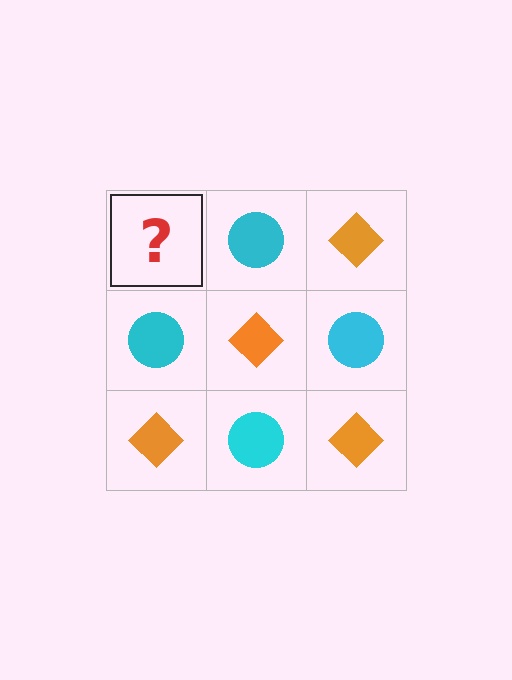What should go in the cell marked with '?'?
The missing cell should contain an orange diamond.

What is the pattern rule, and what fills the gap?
The rule is that it alternates orange diamond and cyan circle in a checkerboard pattern. The gap should be filled with an orange diamond.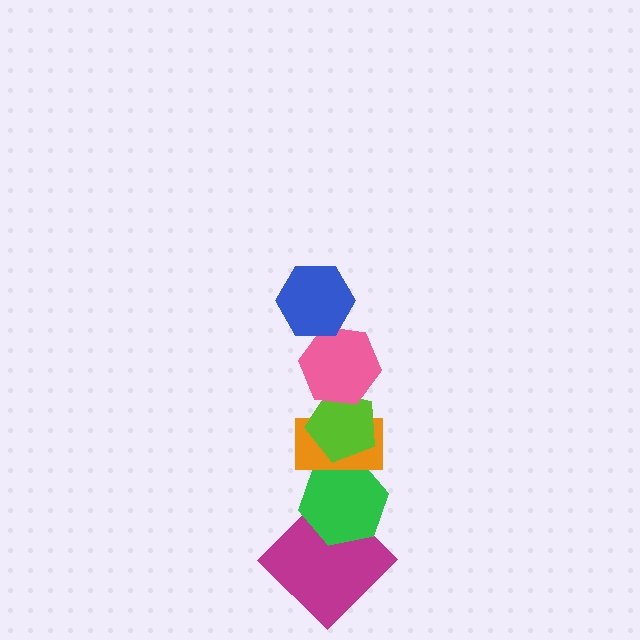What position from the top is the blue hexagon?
The blue hexagon is 1st from the top.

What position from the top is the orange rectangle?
The orange rectangle is 4th from the top.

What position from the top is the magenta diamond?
The magenta diamond is 6th from the top.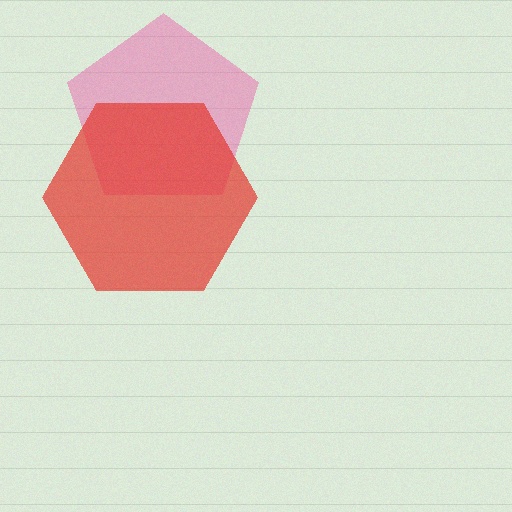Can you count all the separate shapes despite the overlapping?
Yes, there are 2 separate shapes.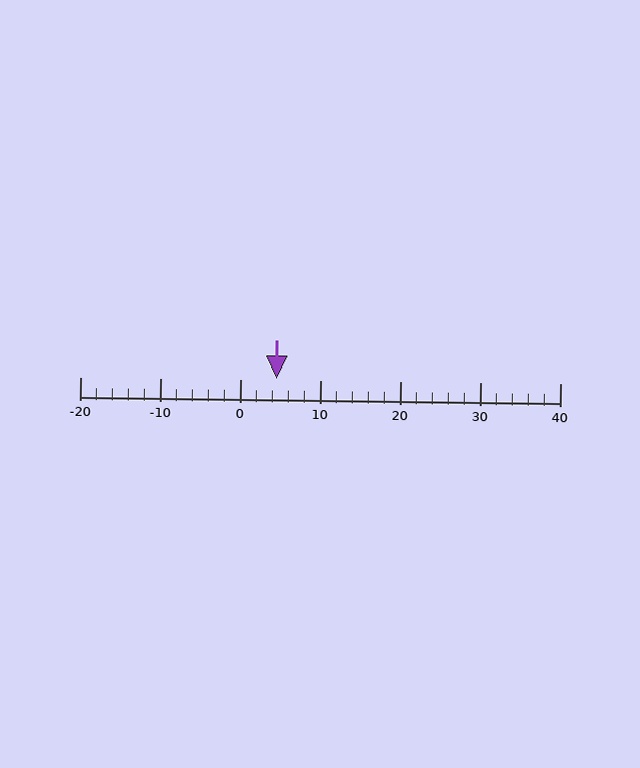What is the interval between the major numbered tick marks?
The major tick marks are spaced 10 units apart.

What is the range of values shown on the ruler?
The ruler shows values from -20 to 40.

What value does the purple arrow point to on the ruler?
The purple arrow points to approximately 4.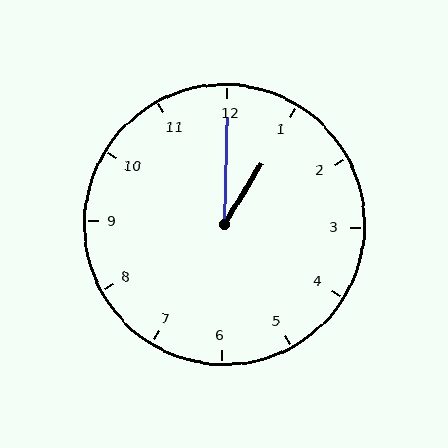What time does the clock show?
1:00.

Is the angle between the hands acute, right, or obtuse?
It is acute.